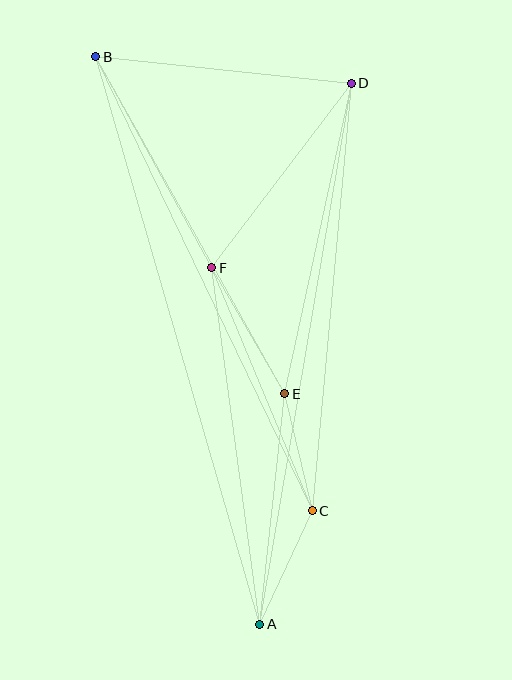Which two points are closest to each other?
Points C and E are closest to each other.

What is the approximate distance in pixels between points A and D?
The distance between A and D is approximately 548 pixels.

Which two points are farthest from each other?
Points A and B are farthest from each other.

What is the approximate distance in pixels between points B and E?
The distance between B and E is approximately 387 pixels.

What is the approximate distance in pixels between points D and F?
The distance between D and F is approximately 231 pixels.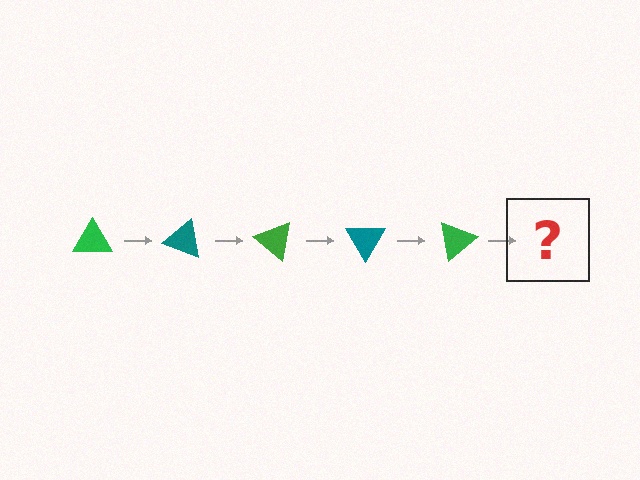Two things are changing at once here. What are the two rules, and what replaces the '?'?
The two rules are that it rotates 20 degrees each step and the color cycles through green and teal. The '?' should be a teal triangle, rotated 100 degrees from the start.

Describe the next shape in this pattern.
It should be a teal triangle, rotated 100 degrees from the start.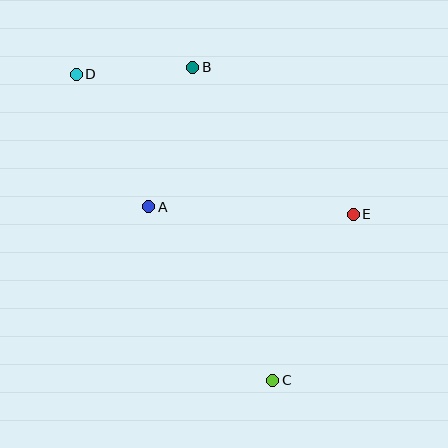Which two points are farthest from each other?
Points C and D are farthest from each other.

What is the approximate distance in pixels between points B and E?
The distance between B and E is approximately 218 pixels.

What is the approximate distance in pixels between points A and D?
The distance between A and D is approximately 151 pixels.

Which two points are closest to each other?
Points B and D are closest to each other.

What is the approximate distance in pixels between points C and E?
The distance between C and E is approximately 184 pixels.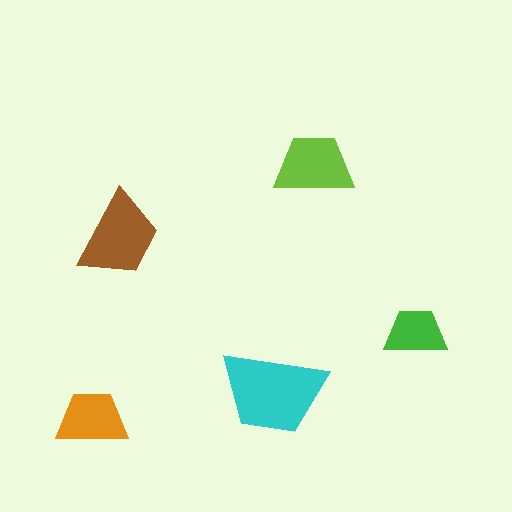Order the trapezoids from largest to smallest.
the cyan one, the brown one, the lime one, the orange one, the green one.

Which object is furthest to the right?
The green trapezoid is rightmost.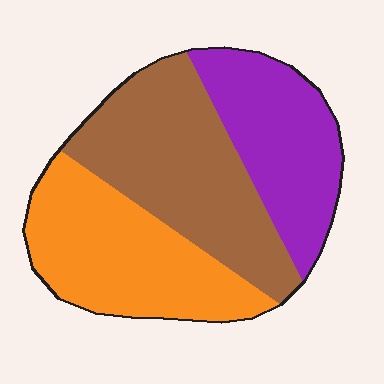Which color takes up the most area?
Brown, at roughly 40%.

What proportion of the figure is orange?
Orange covers around 35% of the figure.